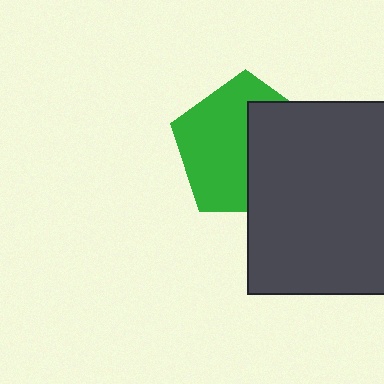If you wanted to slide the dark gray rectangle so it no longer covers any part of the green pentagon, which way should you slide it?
Slide it right — that is the most direct way to separate the two shapes.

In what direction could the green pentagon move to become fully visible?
The green pentagon could move left. That would shift it out from behind the dark gray rectangle entirely.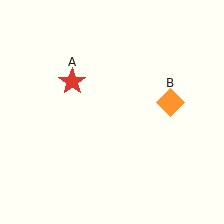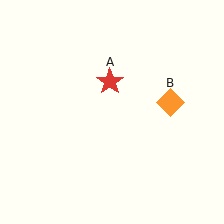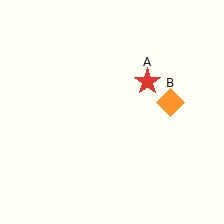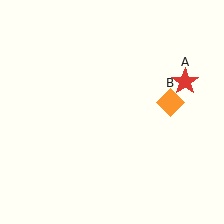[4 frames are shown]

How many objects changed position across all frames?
1 object changed position: red star (object A).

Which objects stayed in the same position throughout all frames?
Orange diamond (object B) remained stationary.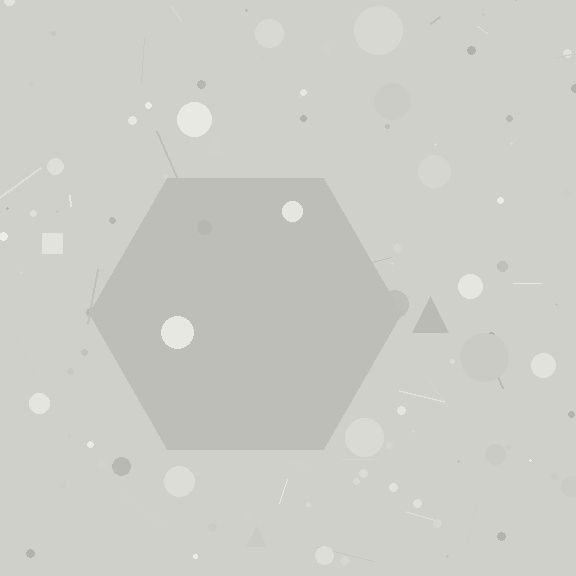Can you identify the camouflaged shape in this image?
The camouflaged shape is a hexagon.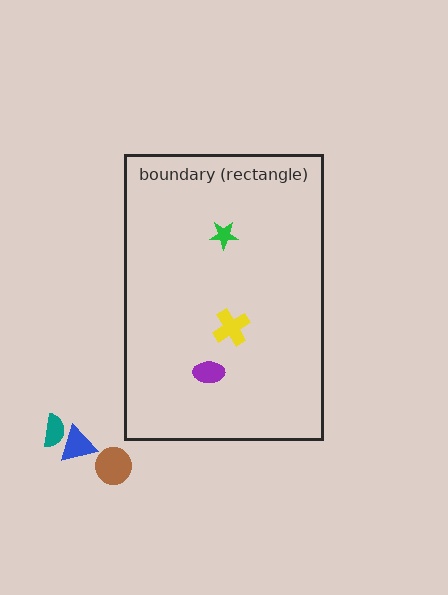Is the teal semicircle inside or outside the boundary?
Outside.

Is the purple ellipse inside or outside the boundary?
Inside.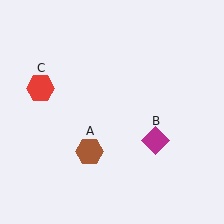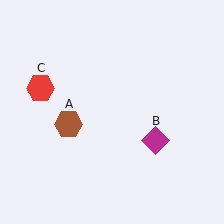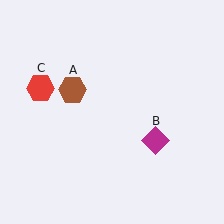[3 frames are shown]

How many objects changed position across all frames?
1 object changed position: brown hexagon (object A).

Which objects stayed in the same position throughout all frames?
Magenta diamond (object B) and red hexagon (object C) remained stationary.